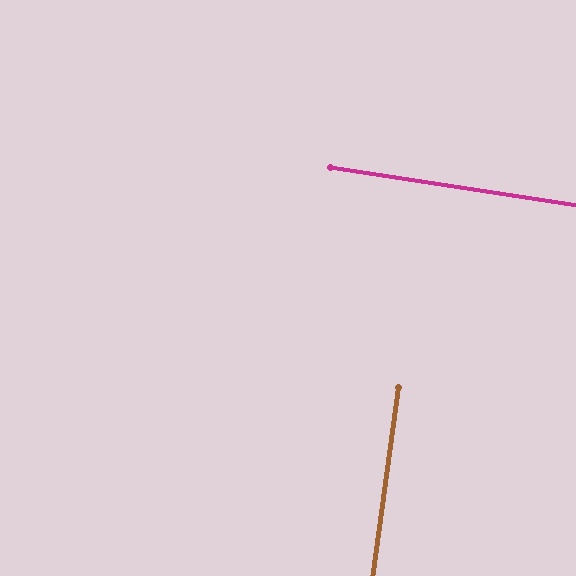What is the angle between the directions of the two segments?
Approximately 89 degrees.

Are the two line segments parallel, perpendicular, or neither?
Perpendicular — they meet at approximately 89°.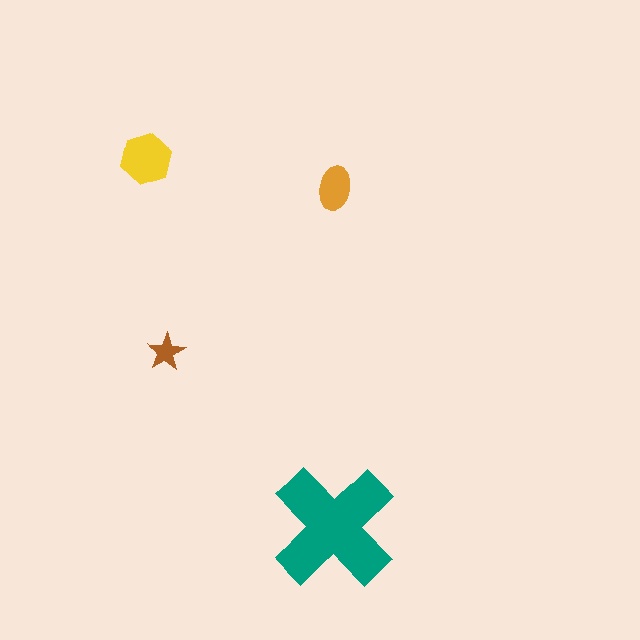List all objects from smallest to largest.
The brown star, the orange ellipse, the yellow hexagon, the teal cross.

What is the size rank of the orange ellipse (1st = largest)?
3rd.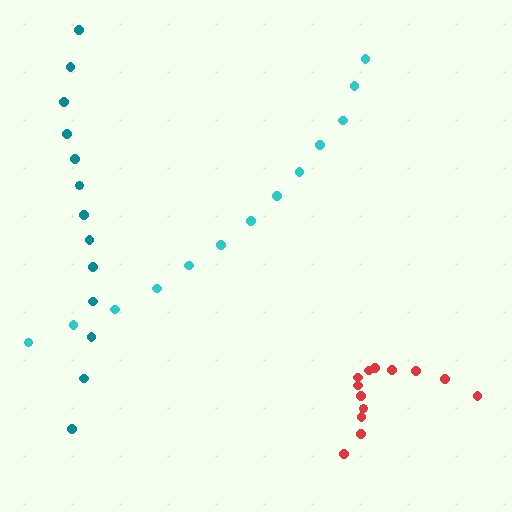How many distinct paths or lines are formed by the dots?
There are 3 distinct paths.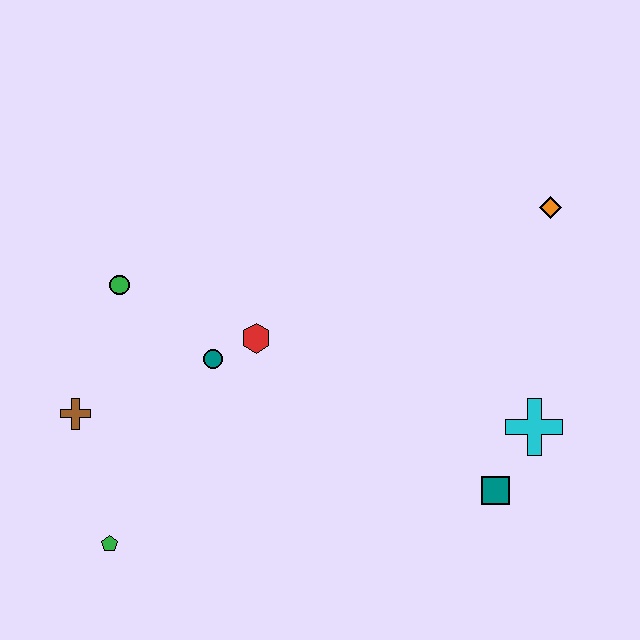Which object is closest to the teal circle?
The red hexagon is closest to the teal circle.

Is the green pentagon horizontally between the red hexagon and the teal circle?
No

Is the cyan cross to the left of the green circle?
No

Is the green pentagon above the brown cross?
No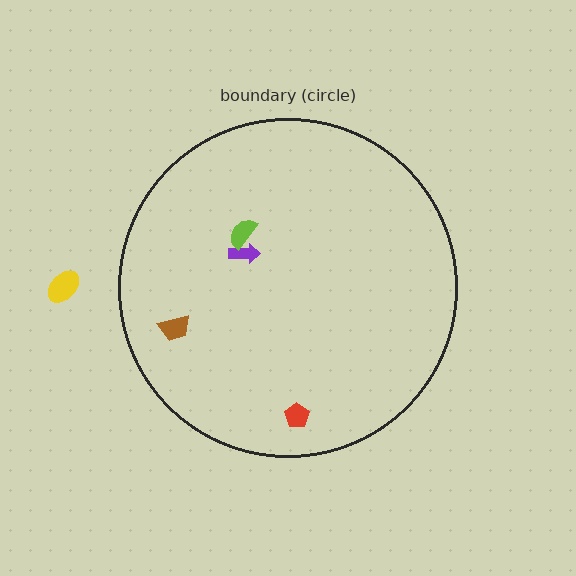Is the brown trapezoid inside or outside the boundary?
Inside.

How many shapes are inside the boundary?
4 inside, 1 outside.